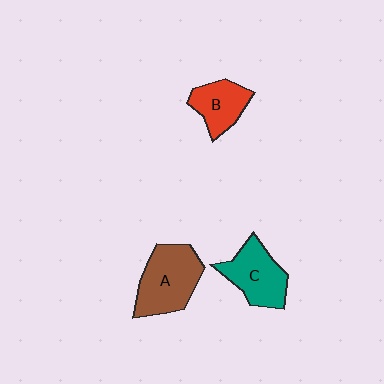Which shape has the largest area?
Shape A (brown).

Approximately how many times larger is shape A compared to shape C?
Approximately 1.2 times.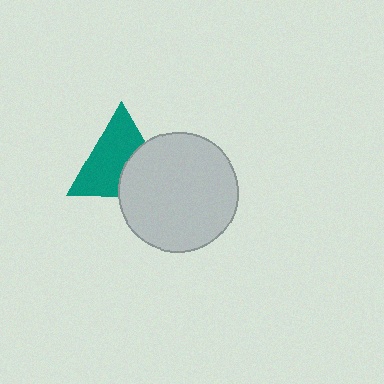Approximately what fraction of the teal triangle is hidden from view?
Roughly 36% of the teal triangle is hidden behind the light gray circle.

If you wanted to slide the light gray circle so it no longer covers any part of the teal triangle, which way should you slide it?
Slide it toward the lower-right — that is the most direct way to separate the two shapes.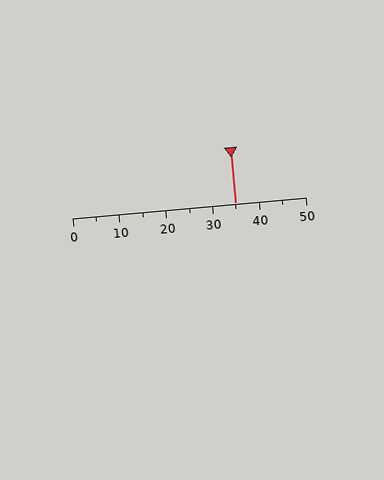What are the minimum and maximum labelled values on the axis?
The axis runs from 0 to 50.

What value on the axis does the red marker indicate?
The marker indicates approximately 35.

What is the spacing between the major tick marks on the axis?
The major ticks are spaced 10 apart.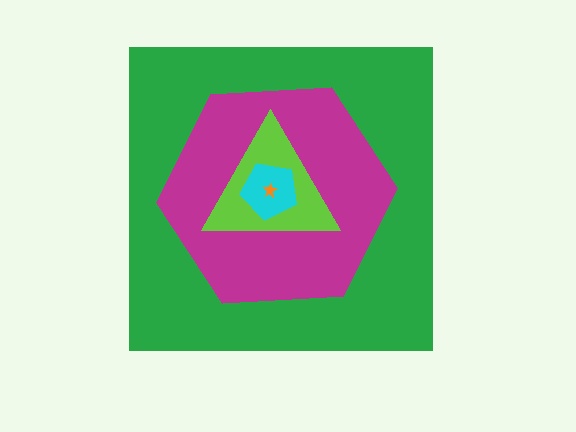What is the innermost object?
The orange star.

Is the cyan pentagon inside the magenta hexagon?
Yes.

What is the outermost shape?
The green square.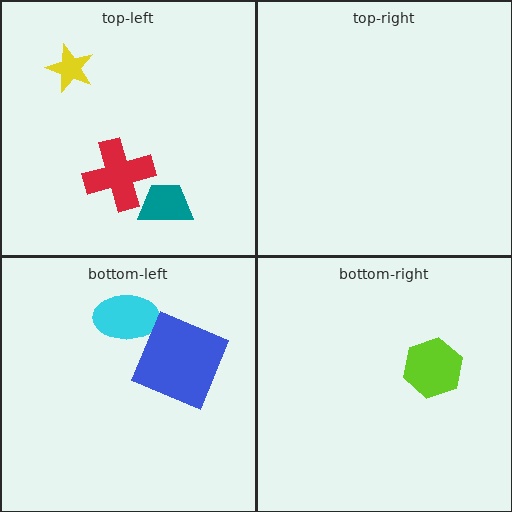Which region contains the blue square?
The bottom-left region.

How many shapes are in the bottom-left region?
2.